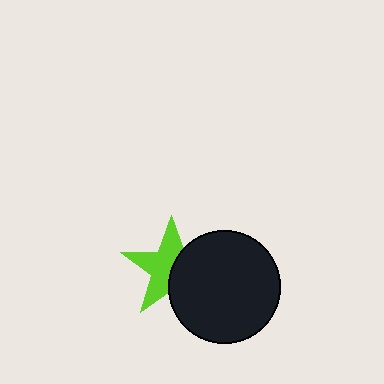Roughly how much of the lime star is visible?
About half of it is visible (roughly 57%).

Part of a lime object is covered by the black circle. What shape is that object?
It is a star.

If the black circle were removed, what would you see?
You would see the complete lime star.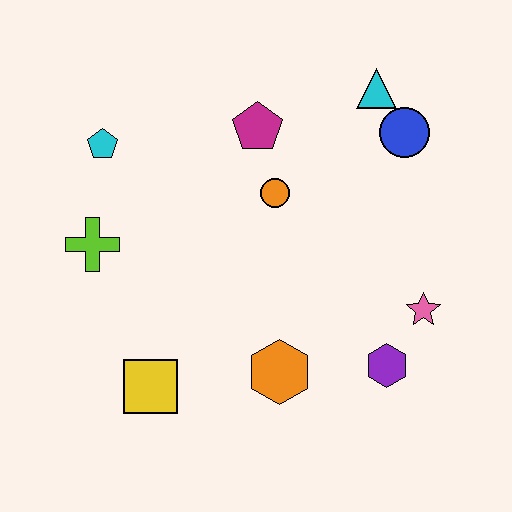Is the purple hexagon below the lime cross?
Yes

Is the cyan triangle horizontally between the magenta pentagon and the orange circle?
No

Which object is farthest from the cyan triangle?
The yellow square is farthest from the cyan triangle.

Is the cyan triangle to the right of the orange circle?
Yes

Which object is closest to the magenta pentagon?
The orange circle is closest to the magenta pentagon.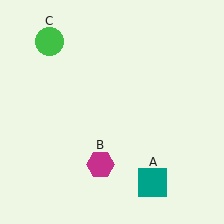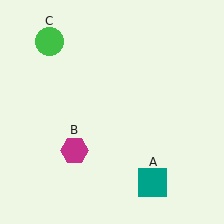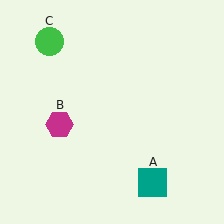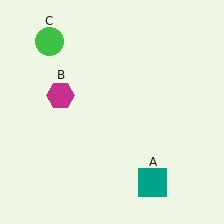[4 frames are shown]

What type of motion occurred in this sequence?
The magenta hexagon (object B) rotated clockwise around the center of the scene.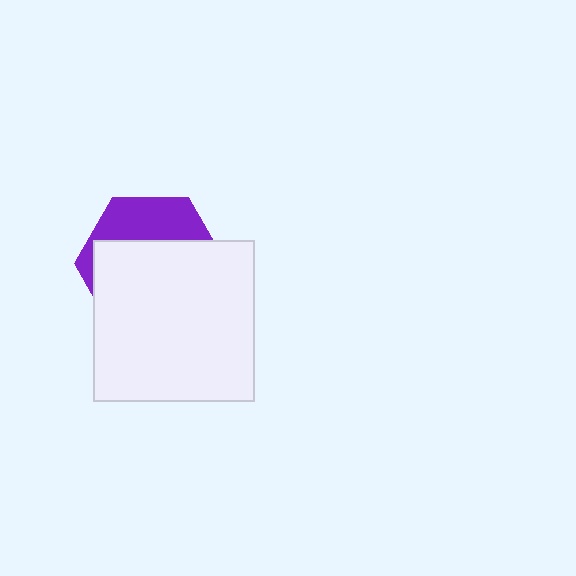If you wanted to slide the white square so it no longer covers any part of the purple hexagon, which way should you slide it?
Slide it down — that is the most direct way to separate the two shapes.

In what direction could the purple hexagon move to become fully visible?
The purple hexagon could move up. That would shift it out from behind the white square entirely.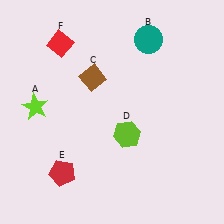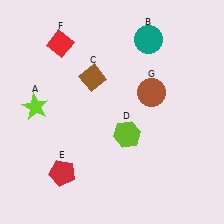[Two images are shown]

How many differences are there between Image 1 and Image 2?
There is 1 difference between the two images.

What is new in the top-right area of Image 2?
A brown circle (G) was added in the top-right area of Image 2.